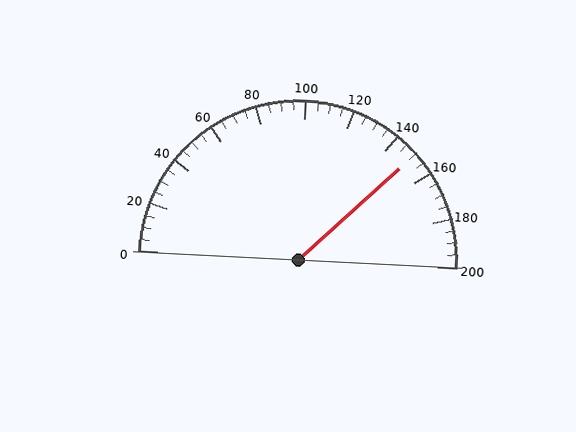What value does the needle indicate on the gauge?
The needle indicates approximately 150.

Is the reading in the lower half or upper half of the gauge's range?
The reading is in the upper half of the range (0 to 200).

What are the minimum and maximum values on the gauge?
The gauge ranges from 0 to 200.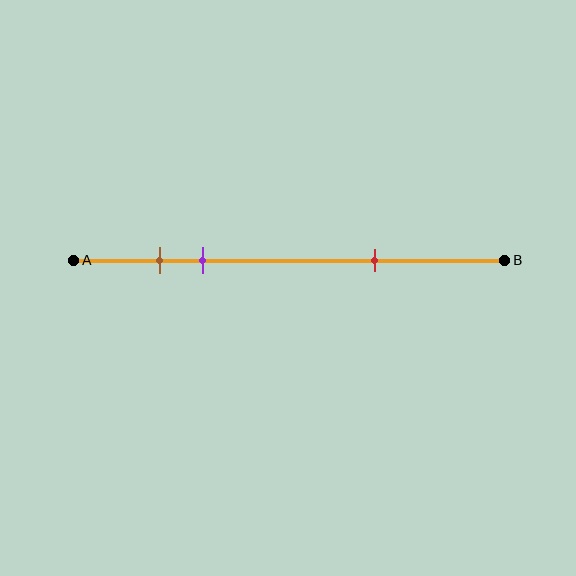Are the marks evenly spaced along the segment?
No, the marks are not evenly spaced.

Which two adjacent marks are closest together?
The brown and purple marks are the closest adjacent pair.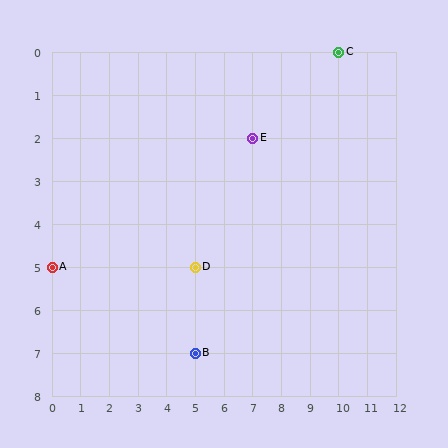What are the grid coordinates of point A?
Point A is at grid coordinates (0, 5).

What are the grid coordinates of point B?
Point B is at grid coordinates (5, 7).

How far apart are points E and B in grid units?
Points E and B are 2 columns and 5 rows apart (about 5.4 grid units diagonally).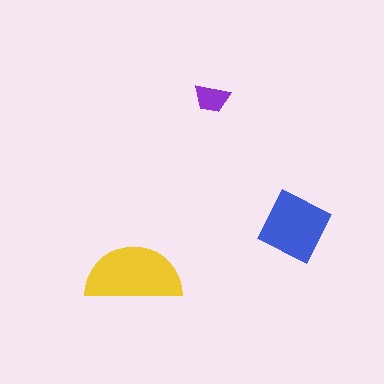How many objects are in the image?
There are 3 objects in the image.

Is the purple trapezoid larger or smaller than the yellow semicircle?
Smaller.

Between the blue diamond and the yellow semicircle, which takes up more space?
The yellow semicircle.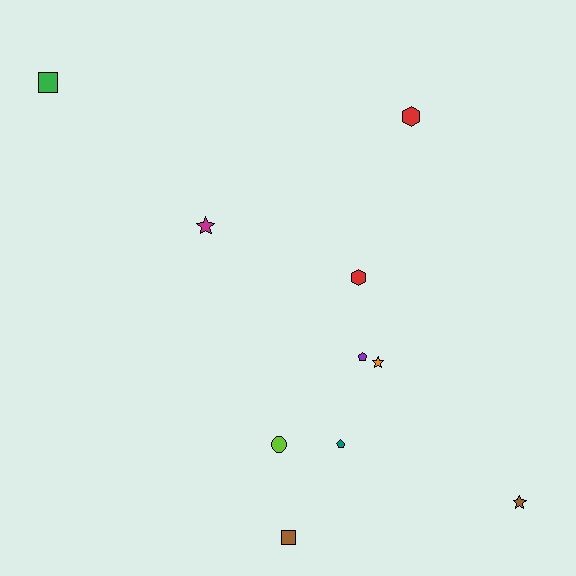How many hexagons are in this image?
There are 2 hexagons.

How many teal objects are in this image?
There is 1 teal object.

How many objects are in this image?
There are 10 objects.